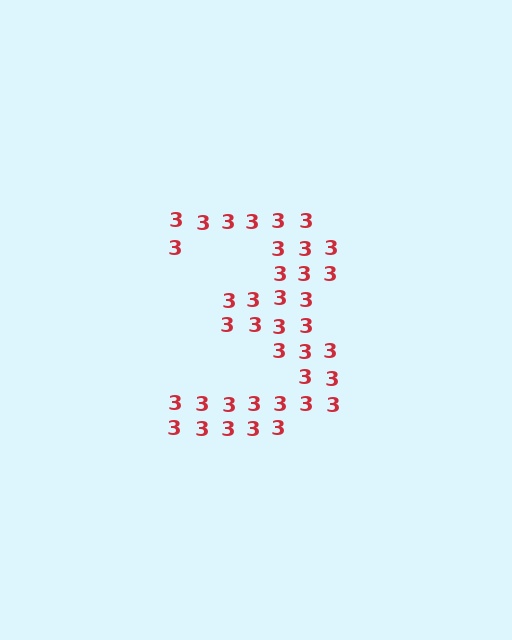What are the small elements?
The small elements are digit 3's.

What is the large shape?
The large shape is the digit 3.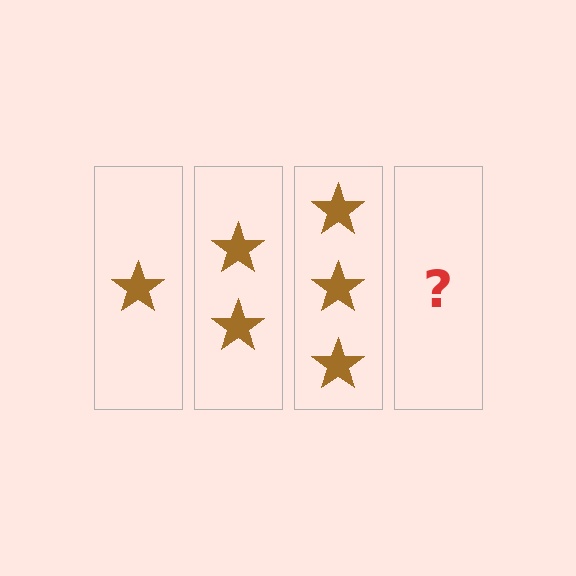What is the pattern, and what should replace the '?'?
The pattern is that each step adds one more star. The '?' should be 4 stars.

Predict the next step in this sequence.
The next step is 4 stars.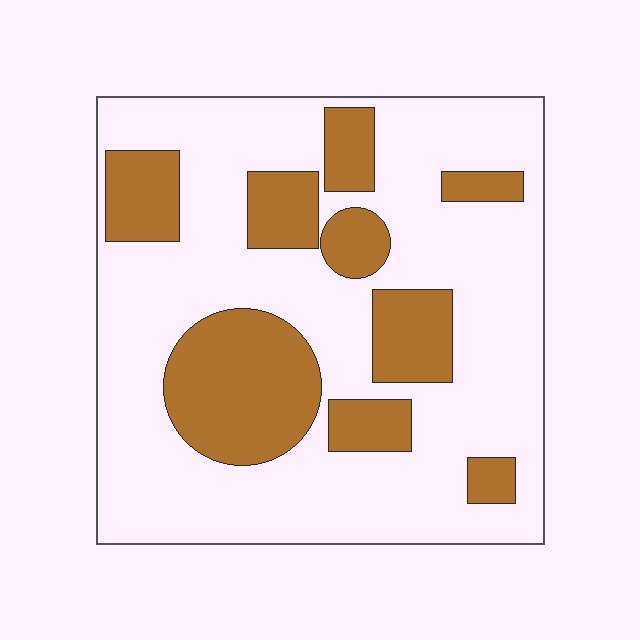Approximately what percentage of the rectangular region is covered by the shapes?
Approximately 30%.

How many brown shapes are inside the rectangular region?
9.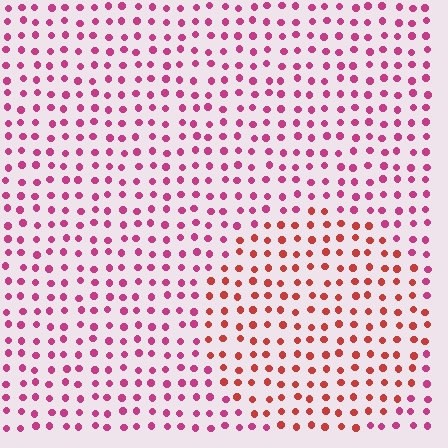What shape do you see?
I see a circle.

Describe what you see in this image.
The image is filled with small magenta elements in a uniform arrangement. A circle-shaped region is visible where the elements are tinted to a slightly different hue, forming a subtle color boundary.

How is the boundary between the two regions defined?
The boundary is defined purely by a slight shift in hue (about 34 degrees). Spacing, size, and orientation are identical on both sides.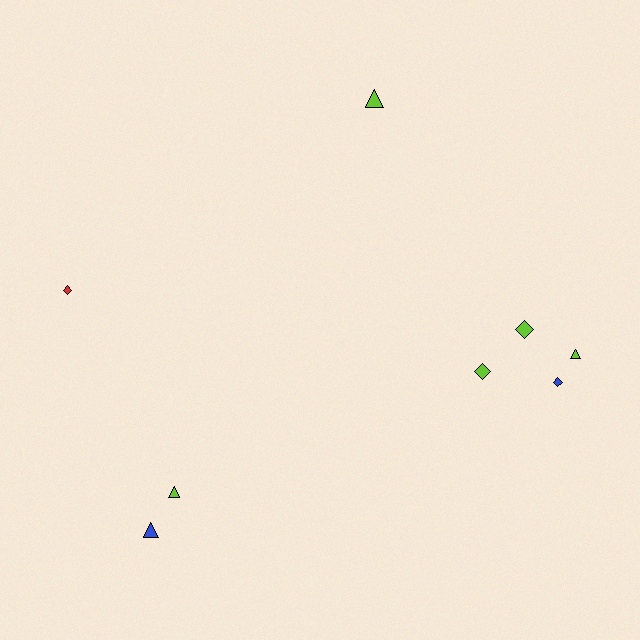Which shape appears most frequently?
Triangle, with 4 objects.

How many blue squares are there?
There are no blue squares.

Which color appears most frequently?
Lime, with 5 objects.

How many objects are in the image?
There are 8 objects.